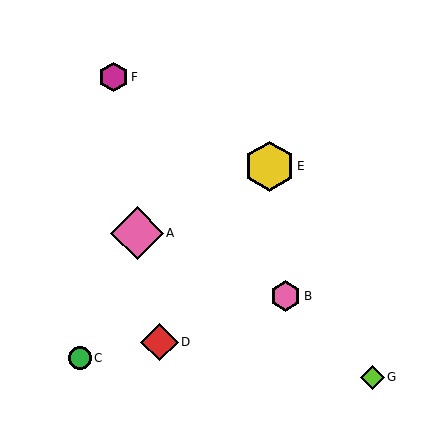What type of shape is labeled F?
Shape F is a magenta hexagon.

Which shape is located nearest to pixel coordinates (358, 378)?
The lime diamond (labeled G) at (372, 377) is nearest to that location.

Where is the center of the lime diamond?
The center of the lime diamond is at (372, 377).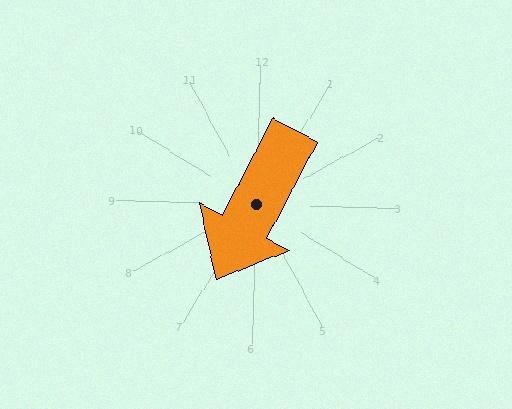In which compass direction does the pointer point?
Southwest.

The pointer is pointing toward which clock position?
Roughly 7 o'clock.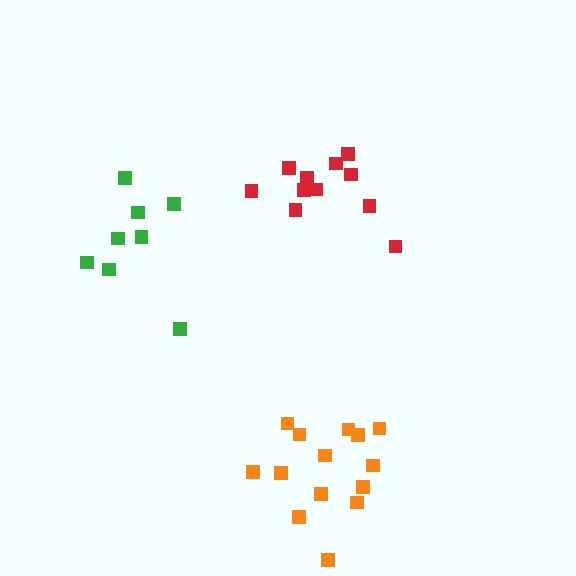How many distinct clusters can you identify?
There are 3 distinct clusters.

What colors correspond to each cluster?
The clusters are colored: red, orange, green.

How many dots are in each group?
Group 1: 11 dots, Group 2: 14 dots, Group 3: 8 dots (33 total).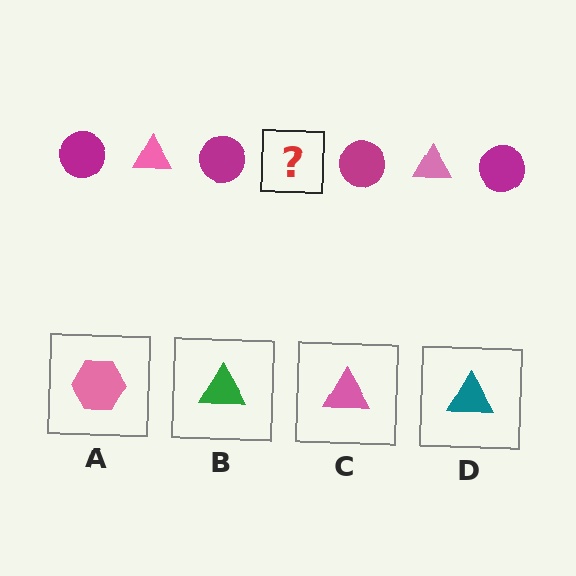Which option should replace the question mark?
Option C.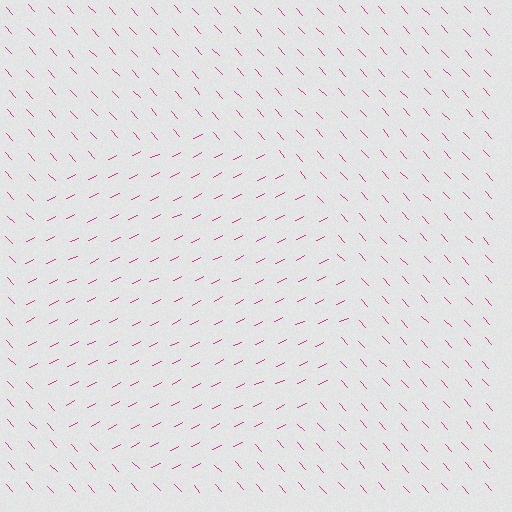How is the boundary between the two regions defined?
The boundary is defined purely by a change in line orientation (approximately 74 degrees difference). All lines are the same color and thickness.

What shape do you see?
I see a circle.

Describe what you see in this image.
The image is filled with small magenta line segments. A circle region in the image has lines oriented differently from the surrounding lines, creating a visible texture boundary.